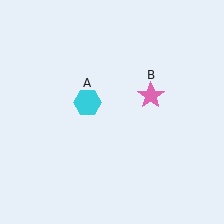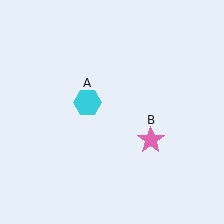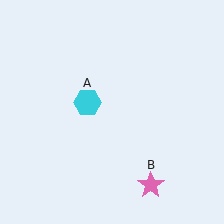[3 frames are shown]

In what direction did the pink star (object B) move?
The pink star (object B) moved down.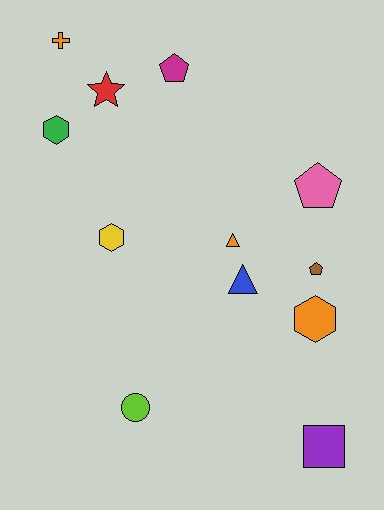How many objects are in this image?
There are 12 objects.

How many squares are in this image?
There is 1 square.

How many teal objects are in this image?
There are no teal objects.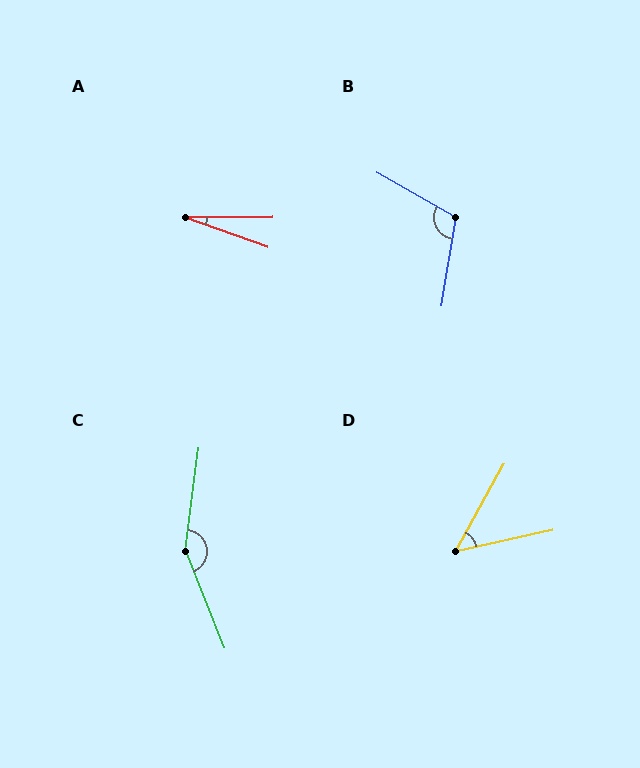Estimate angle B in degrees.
Approximately 111 degrees.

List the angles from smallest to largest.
A (20°), D (48°), B (111°), C (151°).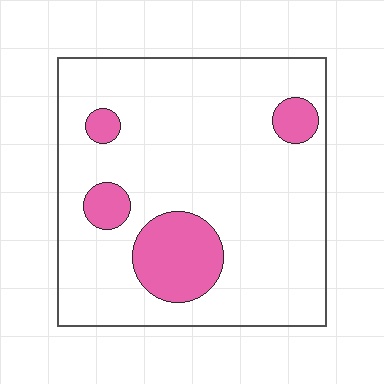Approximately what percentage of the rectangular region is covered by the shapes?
Approximately 15%.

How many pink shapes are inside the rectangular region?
4.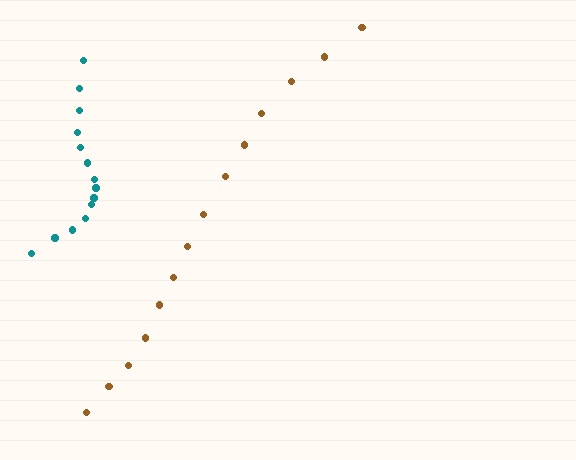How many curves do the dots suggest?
There are 2 distinct paths.